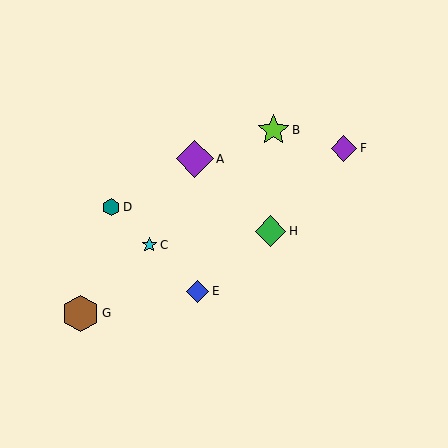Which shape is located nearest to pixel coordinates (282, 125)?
The lime star (labeled B) at (274, 130) is nearest to that location.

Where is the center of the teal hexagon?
The center of the teal hexagon is at (111, 207).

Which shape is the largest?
The purple diamond (labeled A) is the largest.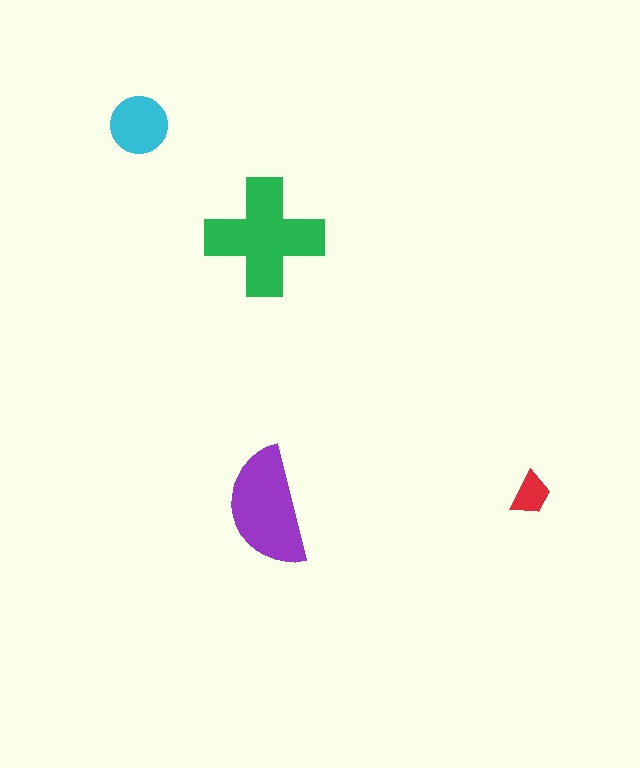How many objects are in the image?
There are 4 objects in the image.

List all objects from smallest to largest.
The red trapezoid, the cyan circle, the purple semicircle, the green cross.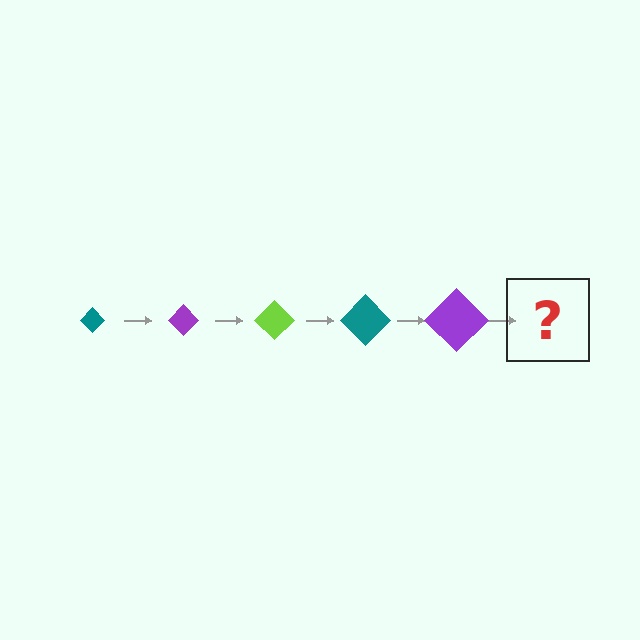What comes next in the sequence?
The next element should be a lime diamond, larger than the previous one.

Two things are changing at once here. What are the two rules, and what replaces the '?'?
The two rules are that the diamond grows larger each step and the color cycles through teal, purple, and lime. The '?' should be a lime diamond, larger than the previous one.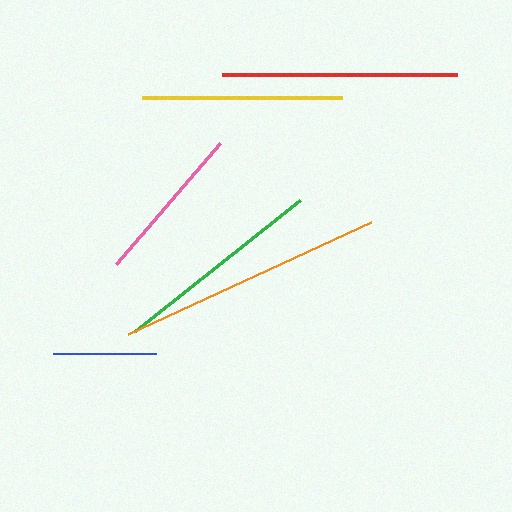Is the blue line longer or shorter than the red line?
The red line is longer than the blue line.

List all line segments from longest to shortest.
From longest to shortest: orange, red, green, yellow, pink, blue.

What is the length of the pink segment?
The pink segment is approximately 159 pixels long.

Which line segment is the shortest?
The blue line is the shortest at approximately 103 pixels.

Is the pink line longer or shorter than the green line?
The green line is longer than the pink line.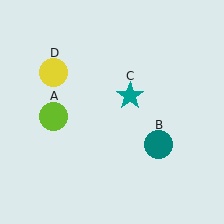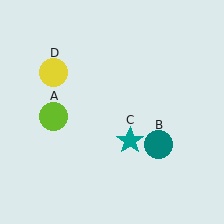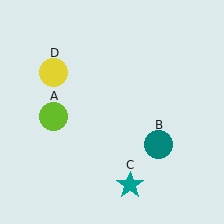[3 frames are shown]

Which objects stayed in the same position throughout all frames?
Lime circle (object A) and teal circle (object B) and yellow circle (object D) remained stationary.